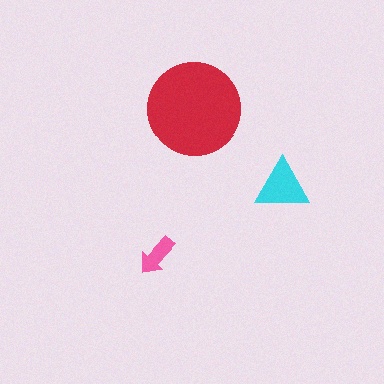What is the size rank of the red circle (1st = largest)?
1st.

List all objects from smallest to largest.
The pink arrow, the cyan triangle, the red circle.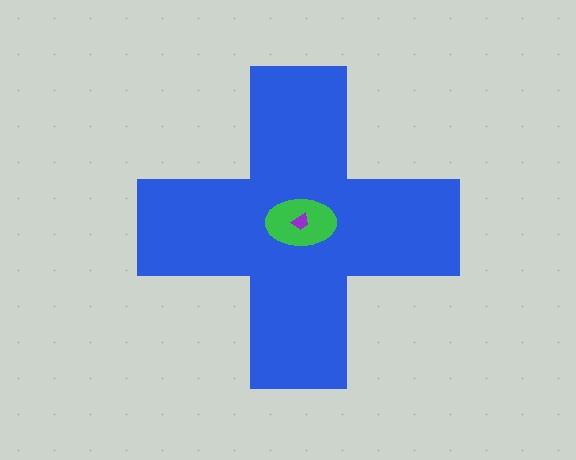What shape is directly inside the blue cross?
The green ellipse.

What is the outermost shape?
The blue cross.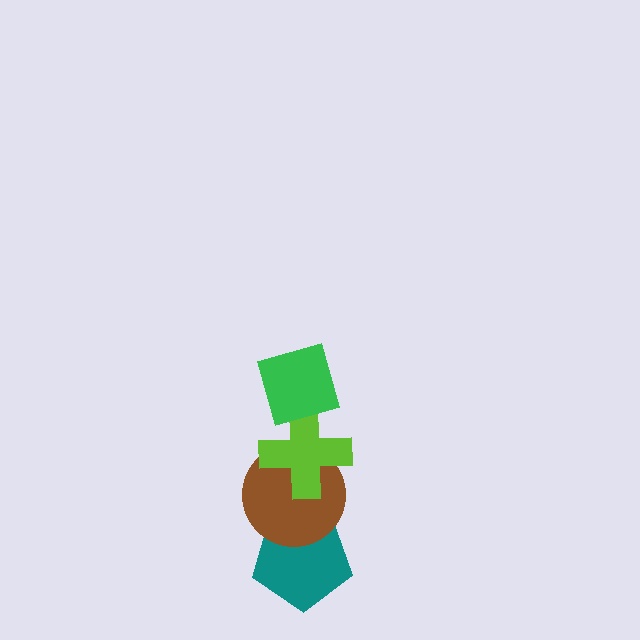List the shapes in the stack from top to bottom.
From top to bottom: the green diamond, the lime cross, the brown circle, the teal pentagon.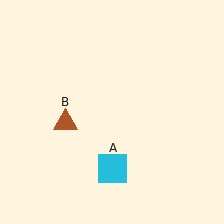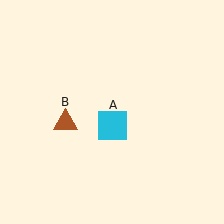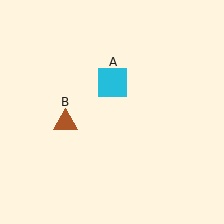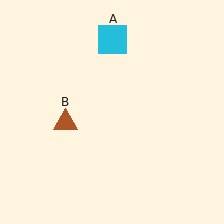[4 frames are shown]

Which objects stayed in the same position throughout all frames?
Brown triangle (object B) remained stationary.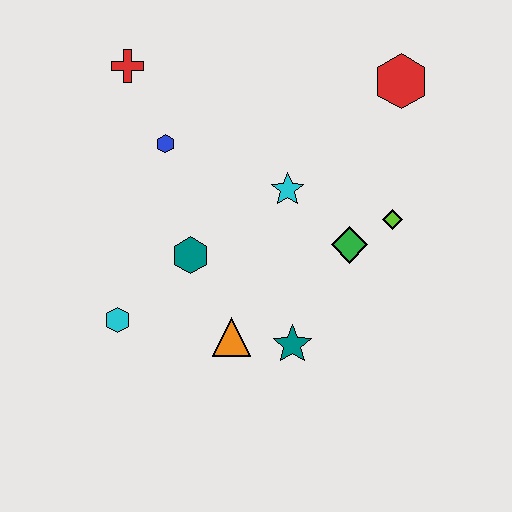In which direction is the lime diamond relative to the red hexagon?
The lime diamond is below the red hexagon.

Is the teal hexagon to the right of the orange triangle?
No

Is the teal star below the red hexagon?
Yes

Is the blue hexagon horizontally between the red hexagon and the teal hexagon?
No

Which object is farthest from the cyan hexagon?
The red hexagon is farthest from the cyan hexagon.